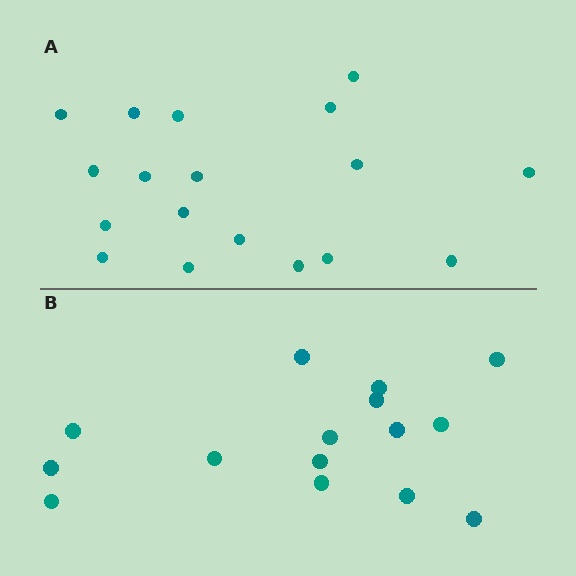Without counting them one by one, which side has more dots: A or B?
Region A (the top region) has more dots.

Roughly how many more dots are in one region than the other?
Region A has just a few more — roughly 2 or 3 more dots than region B.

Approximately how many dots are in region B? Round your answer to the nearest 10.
About 20 dots. (The exact count is 15, which rounds to 20.)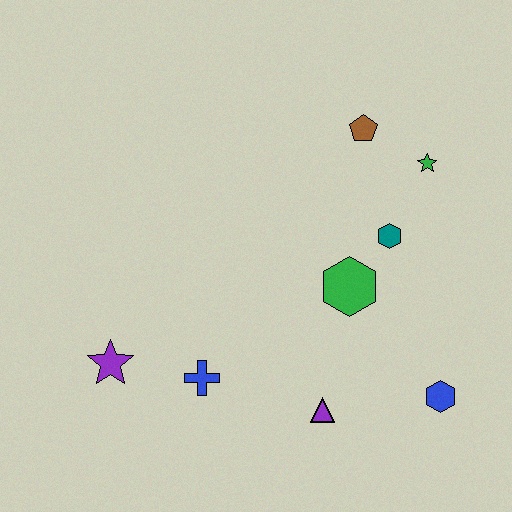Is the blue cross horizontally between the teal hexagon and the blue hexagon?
No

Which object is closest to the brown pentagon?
The green star is closest to the brown pentagon.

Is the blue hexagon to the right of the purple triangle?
Yes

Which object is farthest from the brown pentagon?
The purple star is farthest from the brown pentagon.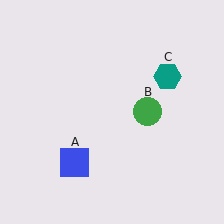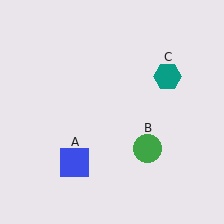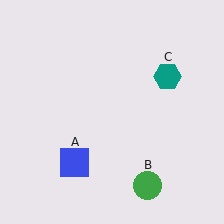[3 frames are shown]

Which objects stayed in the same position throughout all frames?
Blue square (object A) and teal hexagon (object C) remained stationary.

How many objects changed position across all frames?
1 object changed position: green circle (object B).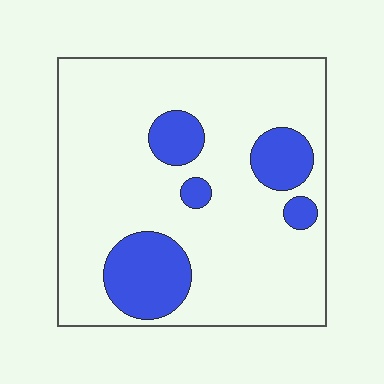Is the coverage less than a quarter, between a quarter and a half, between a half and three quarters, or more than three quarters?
Less than a quarter.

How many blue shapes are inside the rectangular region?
5.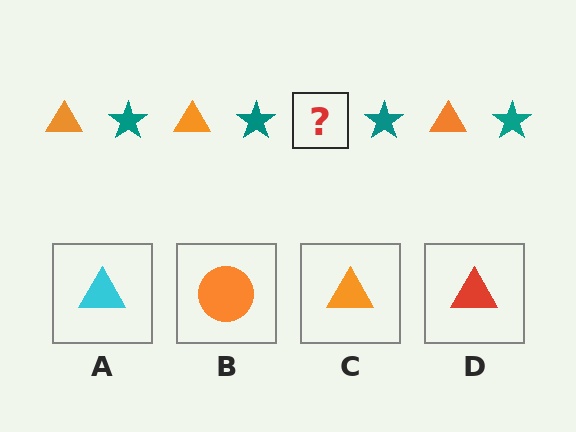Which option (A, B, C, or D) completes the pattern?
C.